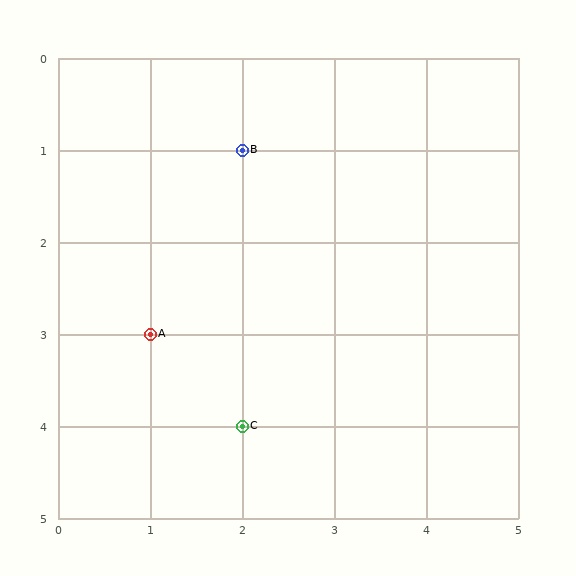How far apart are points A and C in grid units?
Points A and C are 1 column and 1 row apart (about 1.4 grid units diagonally).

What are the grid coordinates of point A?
Point A is at grid coordinates (1, 3).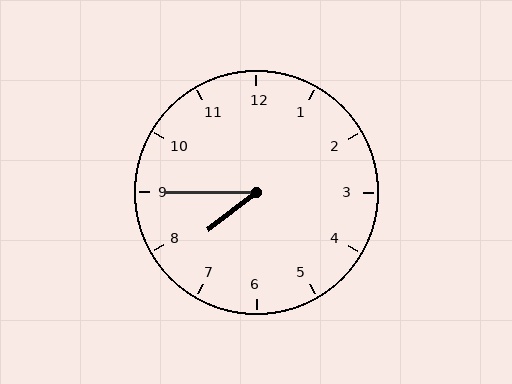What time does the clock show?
7:45.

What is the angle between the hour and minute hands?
Approximately 38 degrees.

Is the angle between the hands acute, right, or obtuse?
It is acute.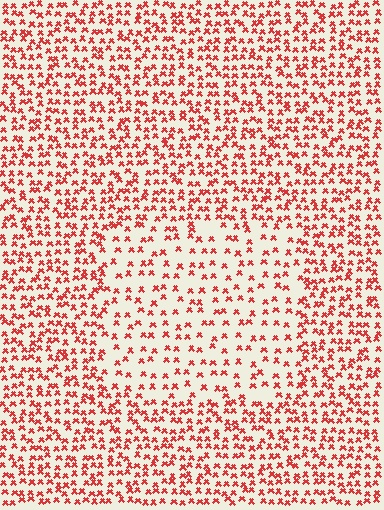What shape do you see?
I see a rectangle.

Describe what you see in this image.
The image contains small red elements arranged at two different densities. A rectangle-shaped region is visible where the elements are less densely packed than the surrounding area.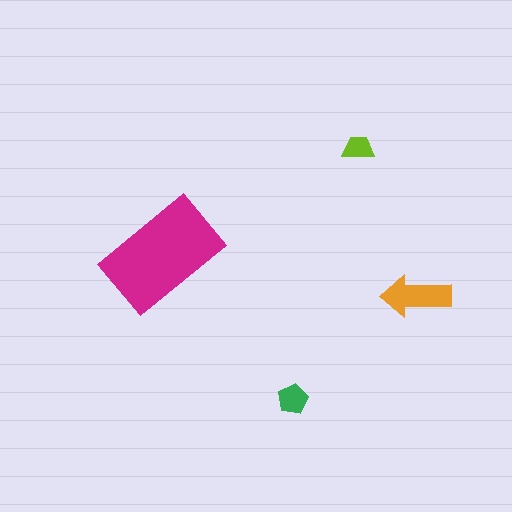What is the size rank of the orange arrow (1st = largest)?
2nd.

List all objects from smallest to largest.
The lime trapezoid, the green pentagon, the orange arrow, the magenta rectangle.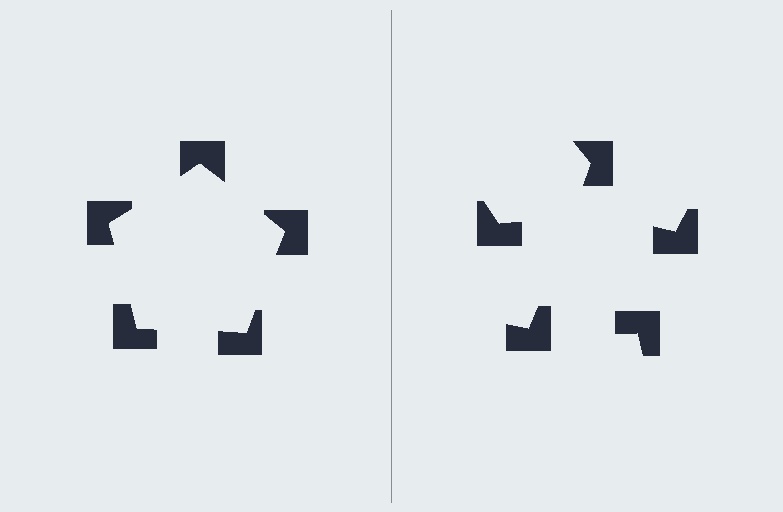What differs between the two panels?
The notched squares are positioned identically on both sides; only the wedge orientations differ. On the left they align to a pentagon; on the right they are misaligned.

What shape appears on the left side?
An illusory pentagon.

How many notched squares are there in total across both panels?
10 — 5 on each side.